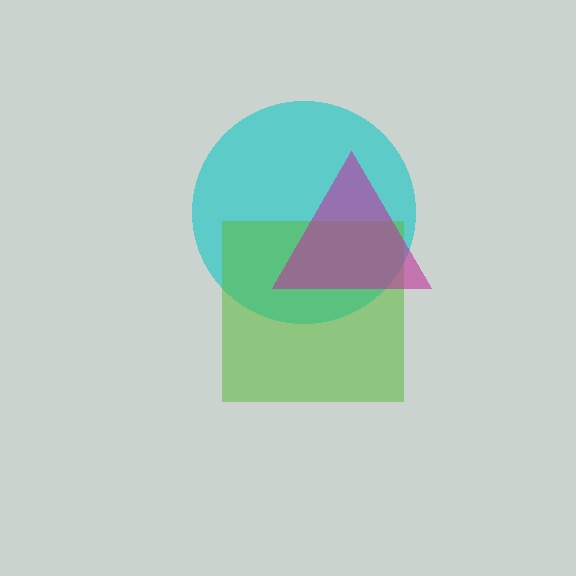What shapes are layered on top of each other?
The layered shapes are: a cyan circle, a lime square, a magenta triangle.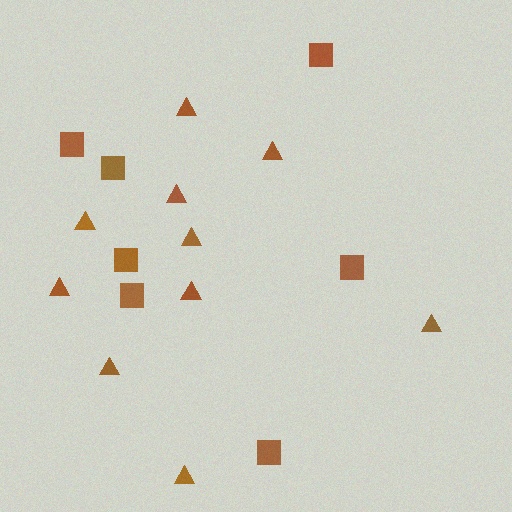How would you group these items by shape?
There are 2 groups: one group of squares (7) and one group of triangles (10).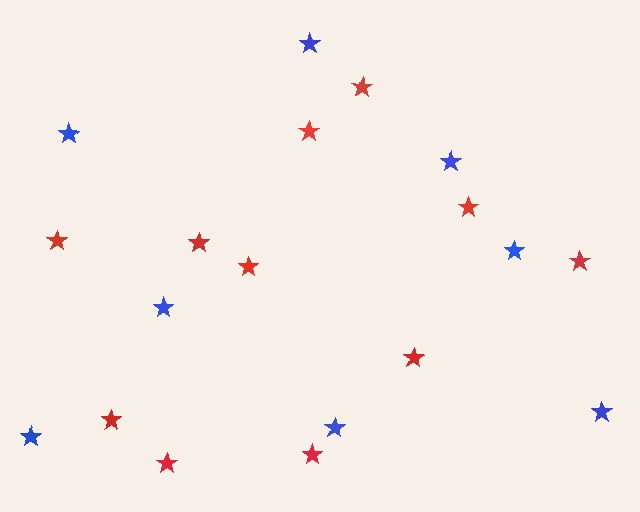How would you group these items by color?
There are 2 groups: one group of red stars (11) and one group of blue stars (8).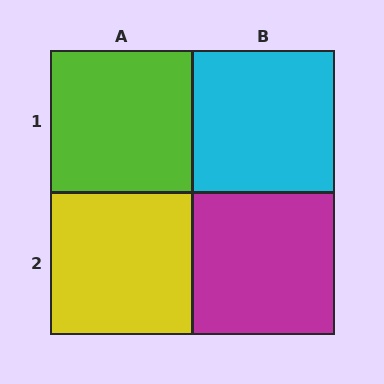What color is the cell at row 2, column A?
Yellow.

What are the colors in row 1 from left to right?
Lime, cyan.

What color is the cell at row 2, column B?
Magenta.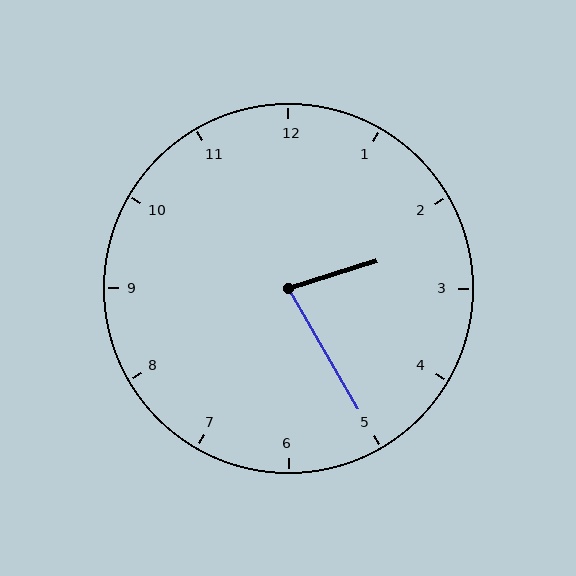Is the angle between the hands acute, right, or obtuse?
It is acute.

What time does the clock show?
2:25.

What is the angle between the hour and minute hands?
Approximately 78 degrees.